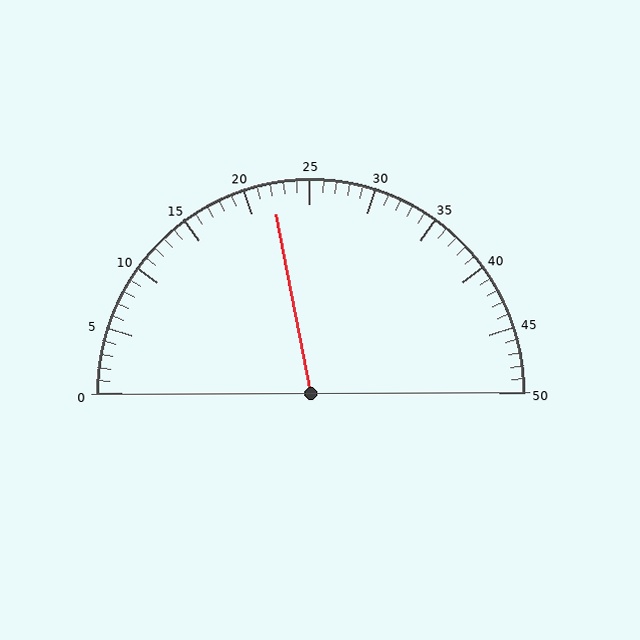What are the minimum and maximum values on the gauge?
The gauge ranges from 0 to 50.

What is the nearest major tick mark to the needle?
The nearest major tick mark is 20.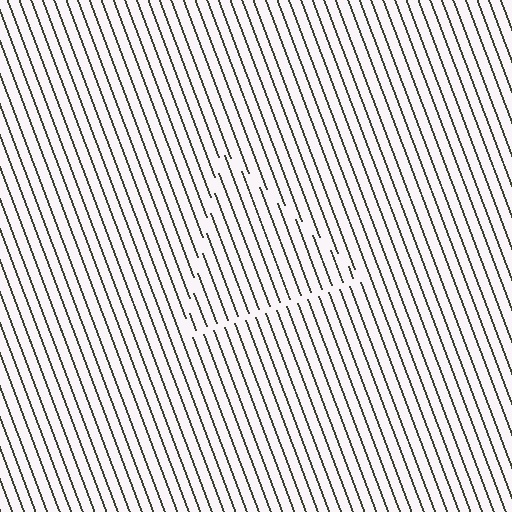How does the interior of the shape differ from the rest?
The interior of the shape contains the same grating, shifted by half a period — the contour is defined by the phase discontinuity where line-ends from the inner and outer gratings abut.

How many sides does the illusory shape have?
3 sides — the line-ends trace a triangle.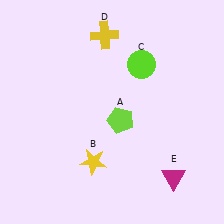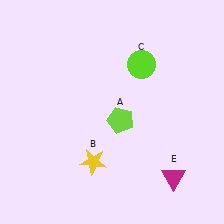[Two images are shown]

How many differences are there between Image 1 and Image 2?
There is 1 difference between the two images.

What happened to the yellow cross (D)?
The yellow cross (D) was removed in Image 2. It was in the top-left area of Image 1.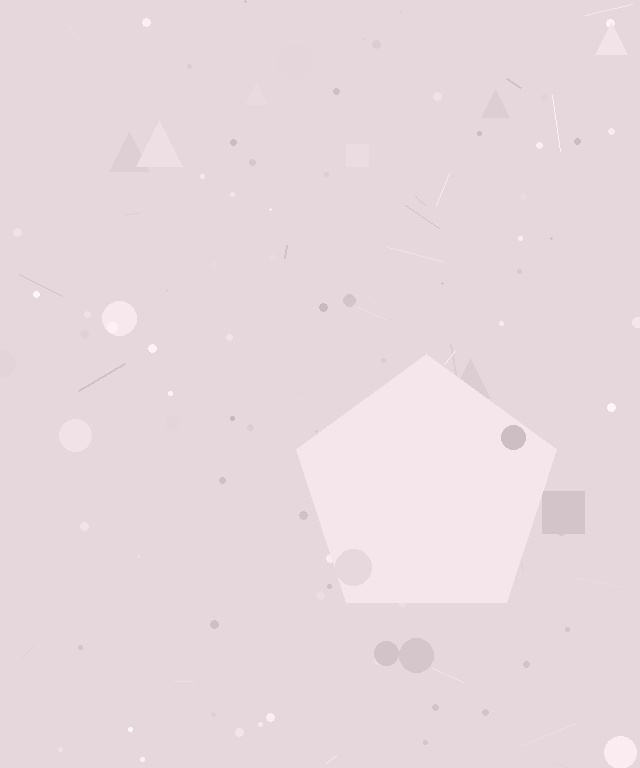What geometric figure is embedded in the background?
A pentagon is embedded in the background.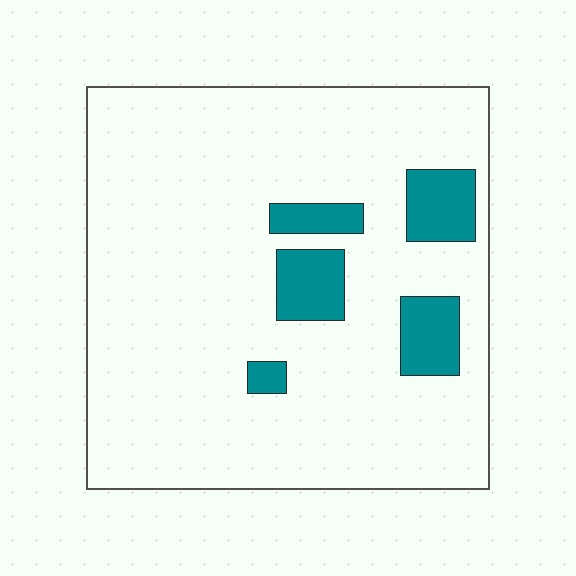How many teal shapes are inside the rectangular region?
5.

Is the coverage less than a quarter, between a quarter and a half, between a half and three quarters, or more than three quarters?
Less than a quarter.